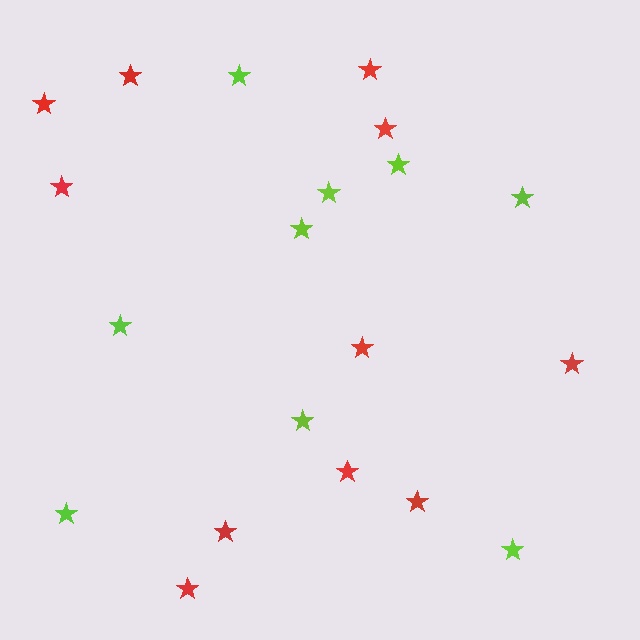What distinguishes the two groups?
There are 2 groups: one group of red stars (11) and one group of lime stars (9).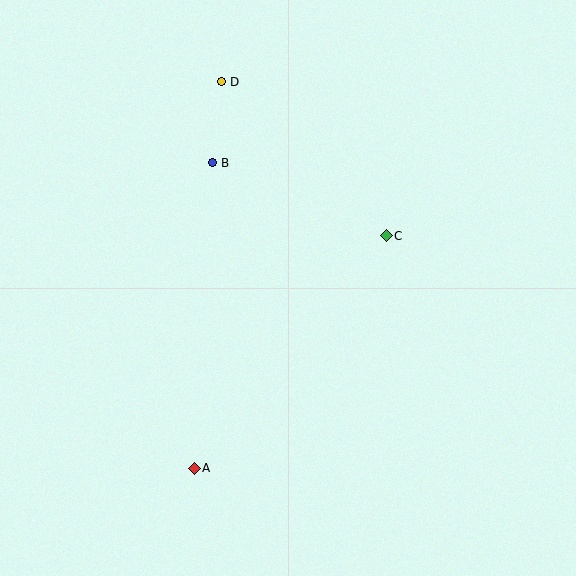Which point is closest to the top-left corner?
Point D is closest to the top-left corner.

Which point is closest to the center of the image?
Point C at (386, 236) is closest to the center.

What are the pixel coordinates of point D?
Point D is at (222, 82).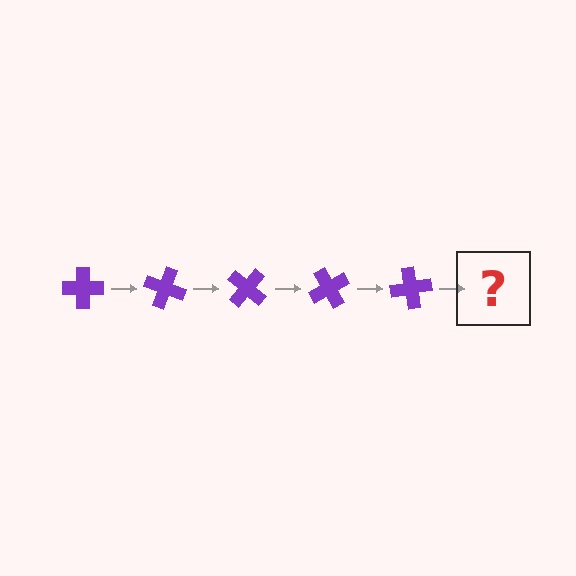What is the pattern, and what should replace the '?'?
The pattern is that the cross rotates 20 degrees each step. The '?' should be a purple cross rotated 100 degrees.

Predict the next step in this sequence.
The next step is a purple cross rotated 100 degrees.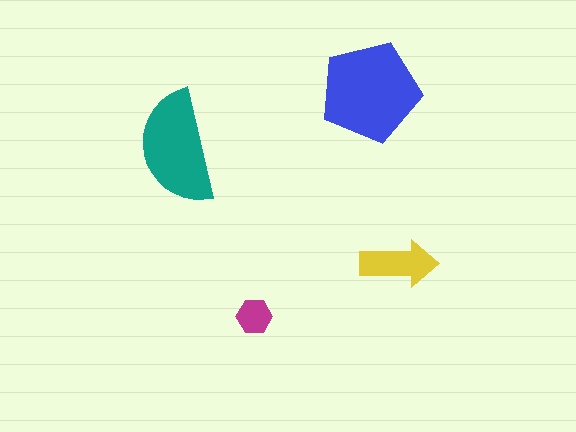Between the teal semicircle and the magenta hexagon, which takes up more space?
The teal semicircle.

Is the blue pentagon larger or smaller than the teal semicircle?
Larger.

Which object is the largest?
The blue pentagon.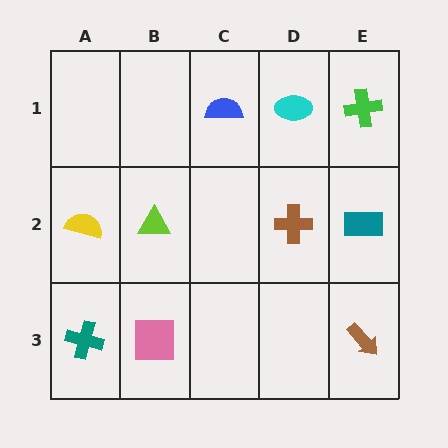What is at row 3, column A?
A teal cross.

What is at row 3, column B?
A pink square.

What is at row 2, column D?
A brown cross.